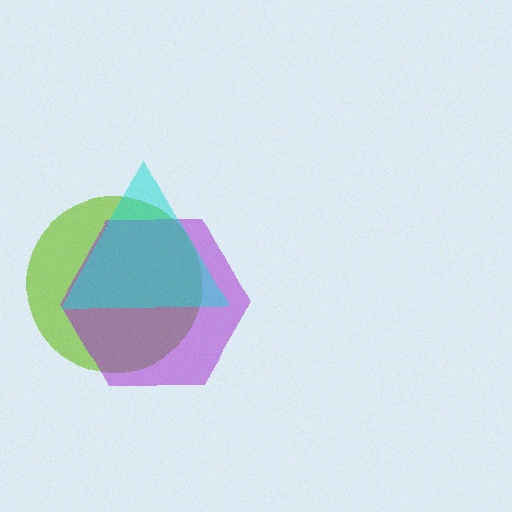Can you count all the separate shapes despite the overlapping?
Yes, there are 3 separate shapes.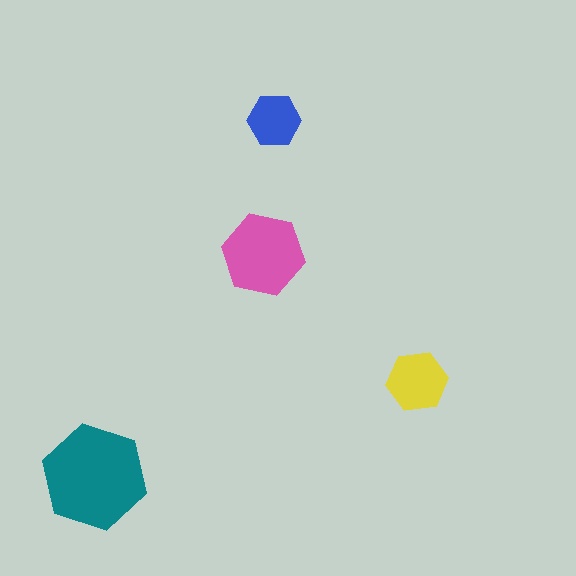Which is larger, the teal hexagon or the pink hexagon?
The teal one.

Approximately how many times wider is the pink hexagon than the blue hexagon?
About 1.5 times wider.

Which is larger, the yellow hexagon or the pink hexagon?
The pink one.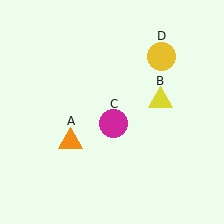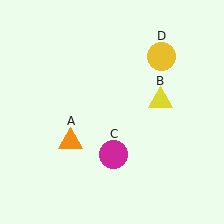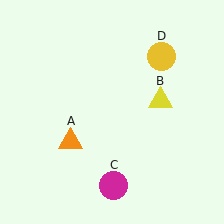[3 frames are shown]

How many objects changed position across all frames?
1 object changed position: magenta circle (object C).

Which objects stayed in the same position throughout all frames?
Orange triangle (object A) and yellow triangle (object B) and yellow circle (object D) remained stationary.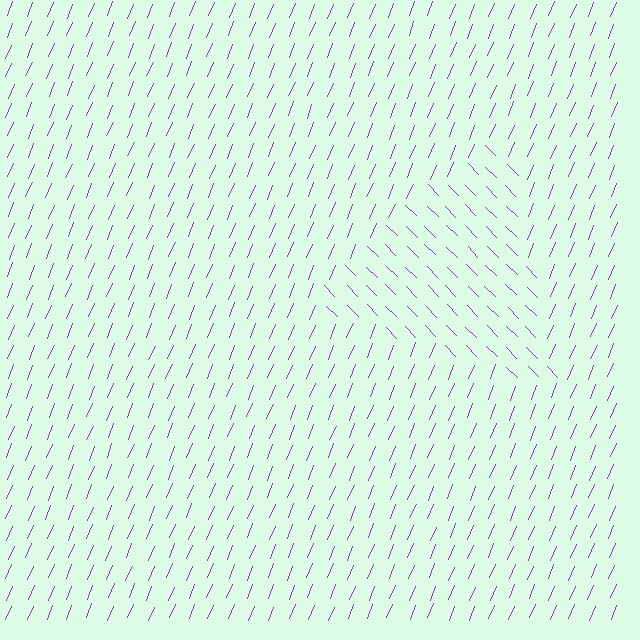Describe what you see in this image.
The image is filled with small purple line segments. A triangle region in the image has lines oriented differently from the surrounding lines, creating a visible texture boundary.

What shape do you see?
I see a triangle.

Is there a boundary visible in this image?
Yes, there is a texture boundary formed by a change in line orientation.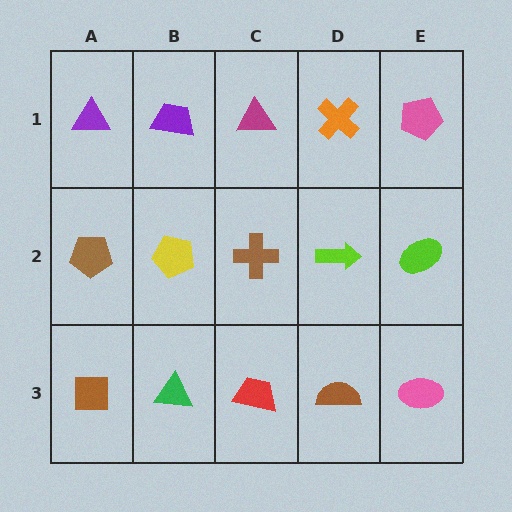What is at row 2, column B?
A yellow pentagon.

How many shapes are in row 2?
5 shapes.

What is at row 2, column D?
A lime arrow.